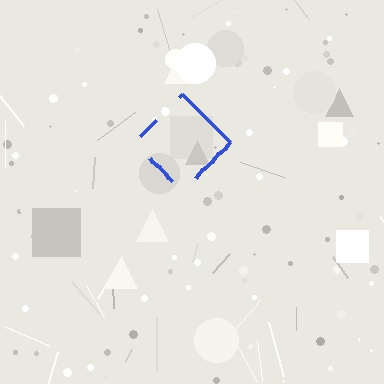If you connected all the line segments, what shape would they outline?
They would outline a diamond.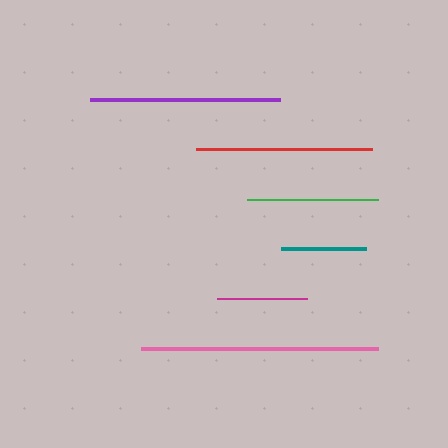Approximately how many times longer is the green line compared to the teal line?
The green line is approximately 1.5 times the length of the teal line.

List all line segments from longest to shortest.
From longest to shortest: pink, purple, red, green, magenta, teal.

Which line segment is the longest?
The pink line is the longest at approximately 237 pixels.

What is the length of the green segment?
The green segment is approximately 132 pixels long.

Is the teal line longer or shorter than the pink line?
The pink line is longer than the teal line.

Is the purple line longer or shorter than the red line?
The purple line is longer than the red line.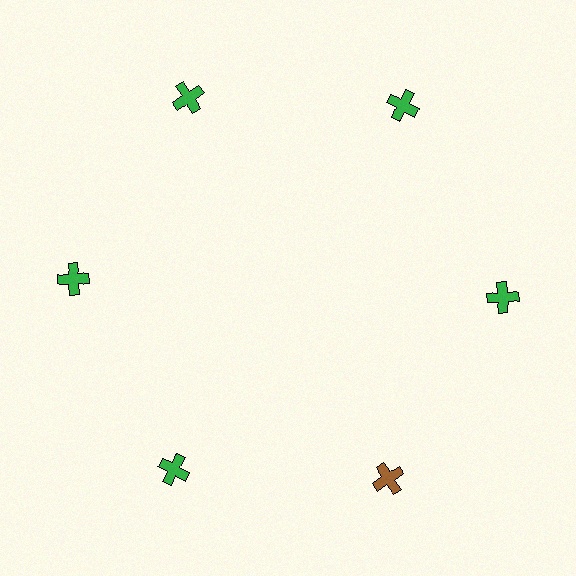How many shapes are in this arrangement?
There are 6 shapes arranged in a ring pattern.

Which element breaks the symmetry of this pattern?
The brown cross at roughly the 5 o'clock position breaks the symmetry. All other shapes are green crosses.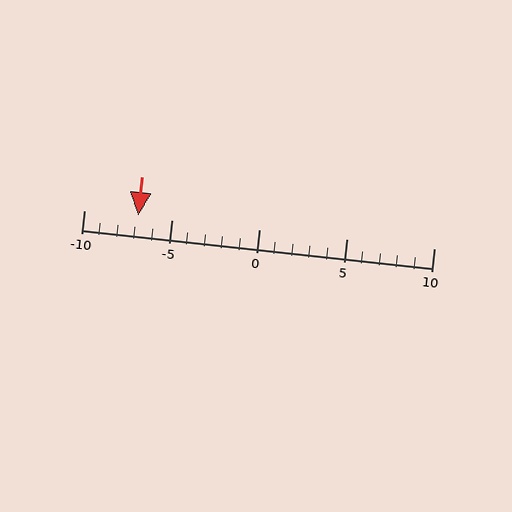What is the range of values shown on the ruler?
The ruler shows values from -10 to 10.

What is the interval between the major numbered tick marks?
The major tick marks are spaced 5 units apart.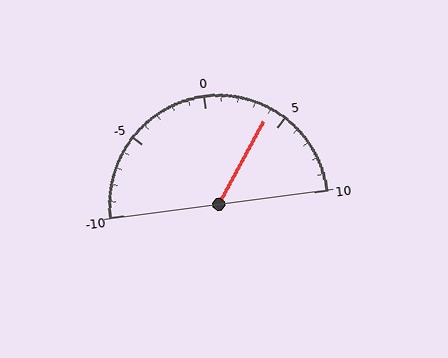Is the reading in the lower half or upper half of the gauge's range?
The reading is in the upper half of the range (-10 to 10).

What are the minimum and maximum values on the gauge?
The gauge ranges from -10 to 10.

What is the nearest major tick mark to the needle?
The nearest major tick mark is 5.